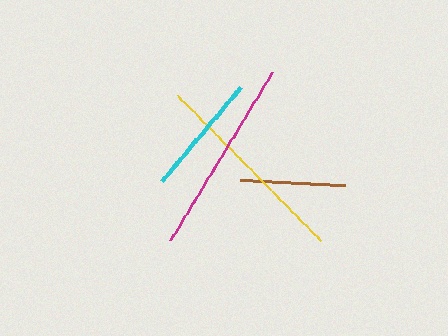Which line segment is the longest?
The yellow line is the longest at approximately 204 pixels.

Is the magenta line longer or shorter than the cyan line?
The magenta line is longer than the cyan line.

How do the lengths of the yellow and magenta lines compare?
The yellow and magenta lines are approximately the same length.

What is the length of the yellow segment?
The yellow segment is approximately 204 pixels long.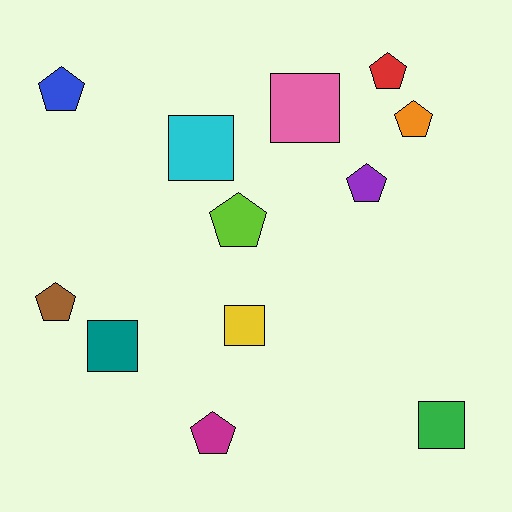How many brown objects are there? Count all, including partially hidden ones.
There is 1 brown object.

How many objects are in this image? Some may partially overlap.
There are 12 objects.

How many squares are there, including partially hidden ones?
There are 5 squares.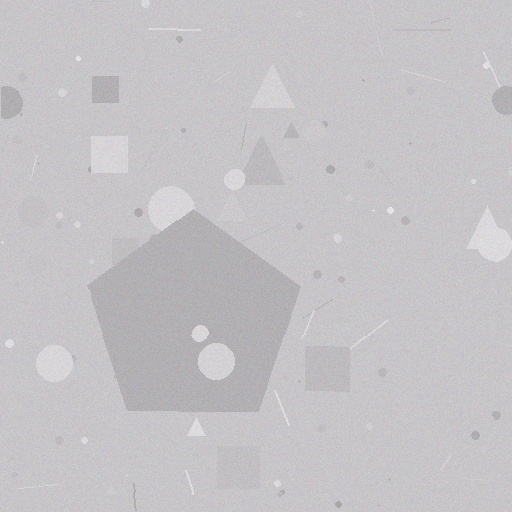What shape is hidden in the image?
A pentagon is hidden in the image.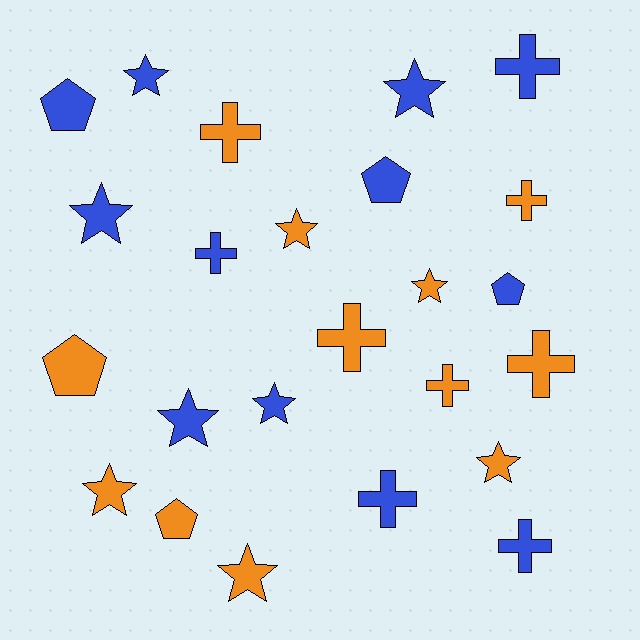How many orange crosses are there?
There are 5 orange crosses.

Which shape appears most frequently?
Star, with 10 objects.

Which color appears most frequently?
Blue, with 12 objects.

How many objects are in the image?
There are 24 objects.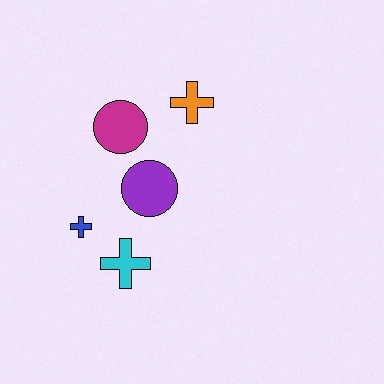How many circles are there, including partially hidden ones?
There are 2 circles.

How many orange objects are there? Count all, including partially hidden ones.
There is 1 orange object.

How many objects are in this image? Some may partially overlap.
There are 5 objects.